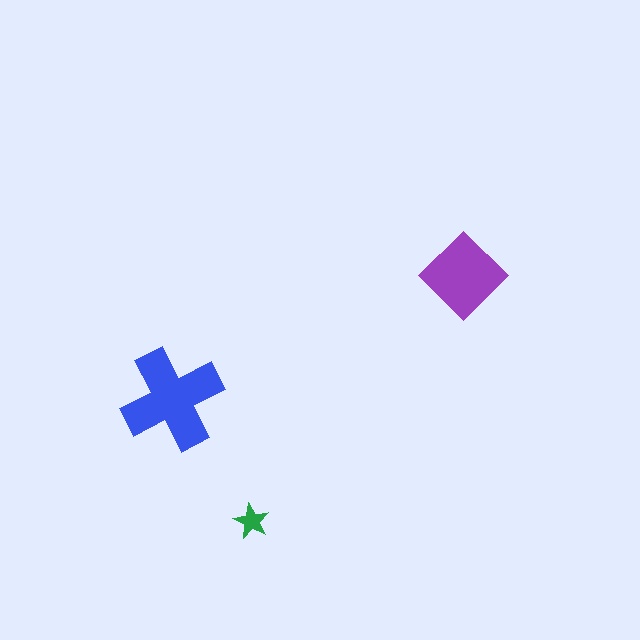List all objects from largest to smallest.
The blue cross, the purple diamond, the green star.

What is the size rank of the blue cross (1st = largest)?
1st.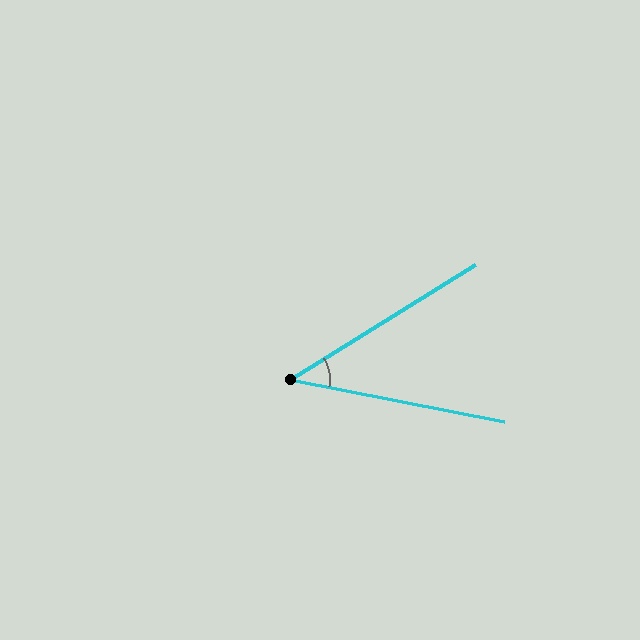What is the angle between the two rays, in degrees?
Approximately 43 degrees.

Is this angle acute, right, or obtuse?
It is acute.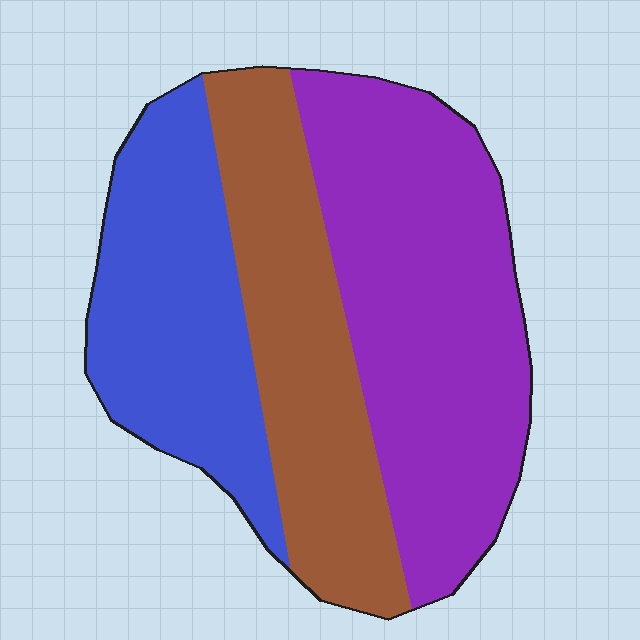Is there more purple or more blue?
Purple.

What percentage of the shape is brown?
Brown covers about 30% of the shape.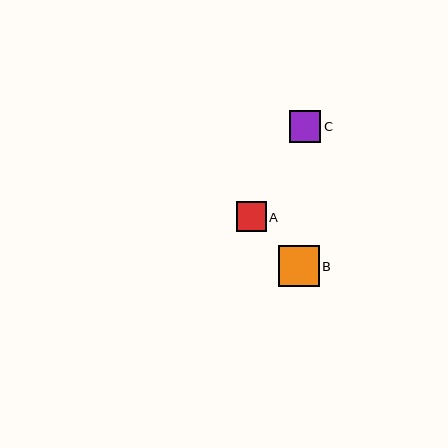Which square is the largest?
Square B is the largest with a size of approximately 41 pixels.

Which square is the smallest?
Square A is the smallest with a size of approximately 30 pixels.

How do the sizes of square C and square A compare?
Square C and square A are approximately the same size.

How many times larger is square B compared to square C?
Square B is approximately 1.3 times the size of square C.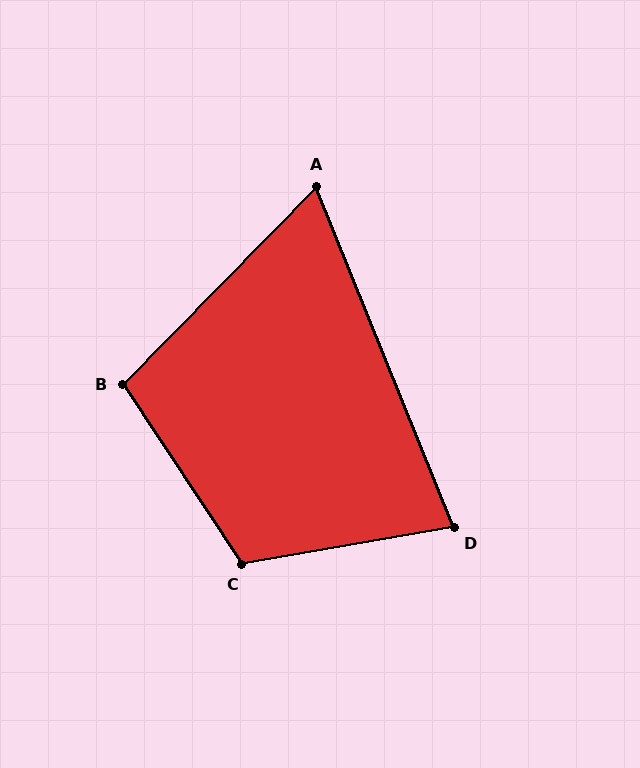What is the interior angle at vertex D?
Approximately 78 degrees (acute).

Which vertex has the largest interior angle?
C, at approximately 114 degrees.